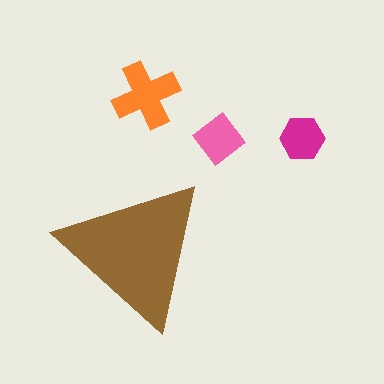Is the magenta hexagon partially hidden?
No, the magenta hexagon is fully visible.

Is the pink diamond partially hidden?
No, the pink diamond is fully visible.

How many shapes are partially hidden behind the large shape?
0 shapes are partially hidden.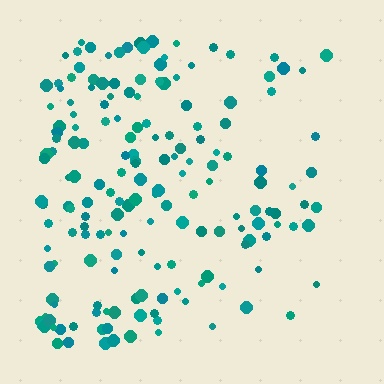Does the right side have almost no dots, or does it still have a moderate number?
Still a moderate number, just noticeably fewer than the left.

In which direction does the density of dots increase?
From right to left, with the left side densest.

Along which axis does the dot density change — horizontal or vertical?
Horizontal.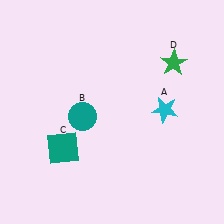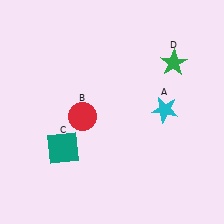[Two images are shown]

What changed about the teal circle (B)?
In Image 1, B is teal. In Image 2, it changed to red.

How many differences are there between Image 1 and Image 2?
There is 1 difference between the two images.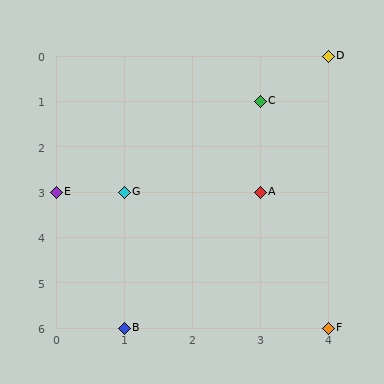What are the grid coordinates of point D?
Point D is at grid coordinates (4, 0).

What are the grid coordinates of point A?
Point A is at grid coordinates (3, 3).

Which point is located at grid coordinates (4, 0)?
Point D is at (4, 0).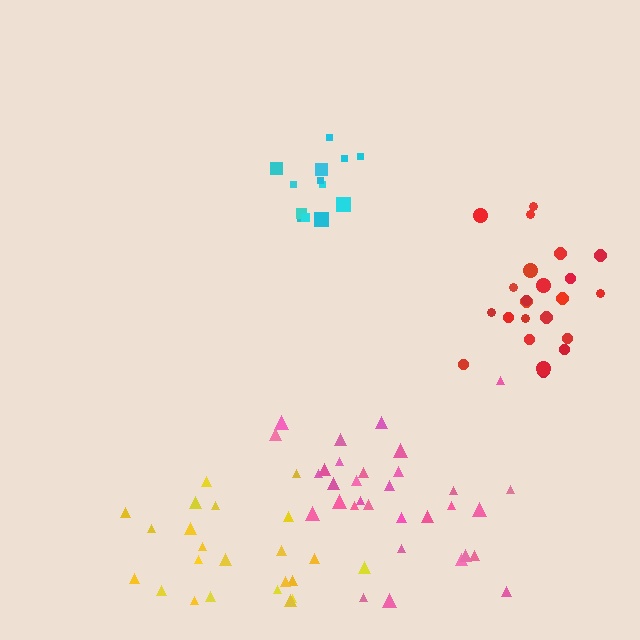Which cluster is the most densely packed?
Cyan.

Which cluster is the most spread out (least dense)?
Yellow.